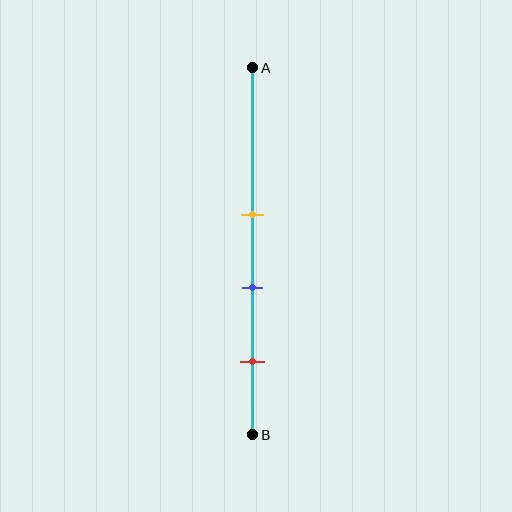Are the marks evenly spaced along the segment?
Yes, the marks are approximately evenly spaced.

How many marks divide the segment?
There are 3 marks dividing the segment.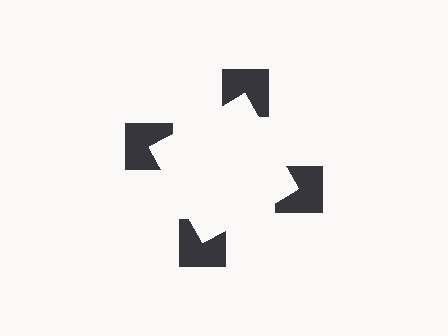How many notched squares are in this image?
There are 4 — one at each vertex of the illusory square.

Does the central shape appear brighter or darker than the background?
It typically appears slightly brighter than the background, even though no actual brightness change is drawn.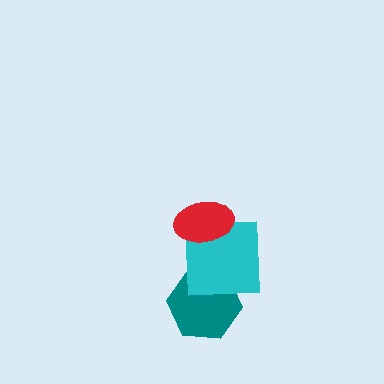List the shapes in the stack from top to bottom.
From top to bottom: the red ellipse, the cyan square, the teal hexagon.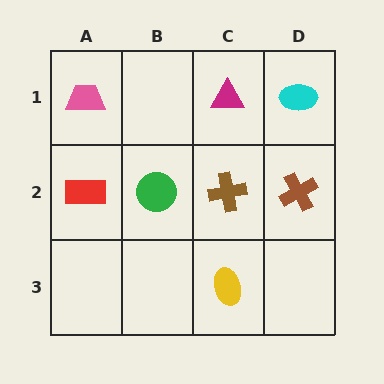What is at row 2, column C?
A brown cross.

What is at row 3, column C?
A yellow ellipse.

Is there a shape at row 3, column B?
No, that cell is empty.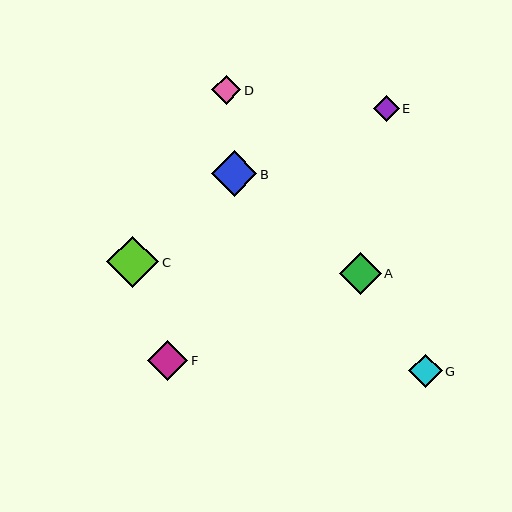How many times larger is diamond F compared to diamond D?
Diamond F is approximately 1.4 times the size of diamond D.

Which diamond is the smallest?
Diamond E is the smallest with a size of approximately 25 pixels.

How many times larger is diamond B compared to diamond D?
Diamond B is approximately 1.5 times the size of diamond D.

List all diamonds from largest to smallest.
From largest to smallest: C, B, A, F, G, D, E.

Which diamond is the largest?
Diamond C is the largest with a size of approximately 52 pixels.